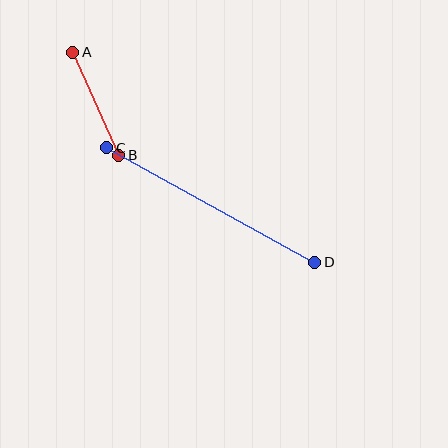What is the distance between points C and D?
The distance is approximately 237 pixels.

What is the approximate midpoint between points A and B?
The midpoint is at approximately (96, 104) pixels.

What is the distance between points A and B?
The distance is approximately 113 pixels.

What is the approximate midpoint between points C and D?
The midpoint is at approximately (211, 205) pixels.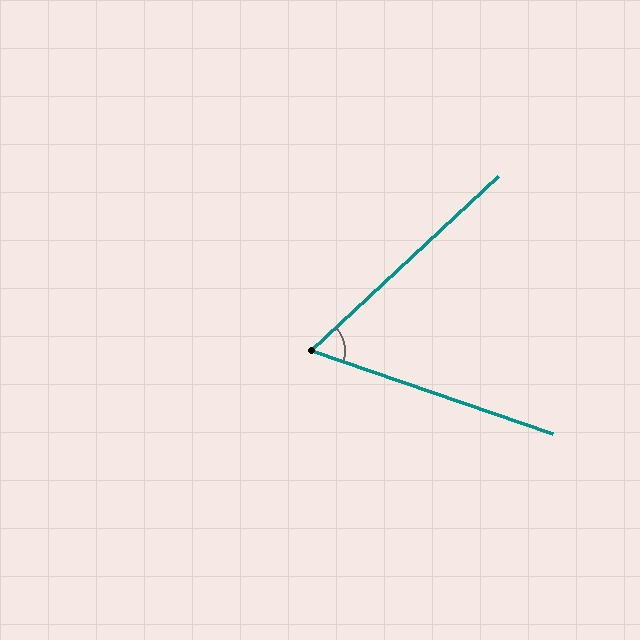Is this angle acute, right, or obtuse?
It is acute.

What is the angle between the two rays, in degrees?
Approximately 62 degrees.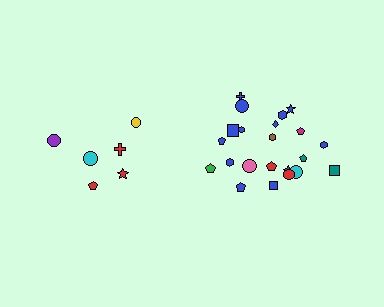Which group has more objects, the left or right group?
The right group.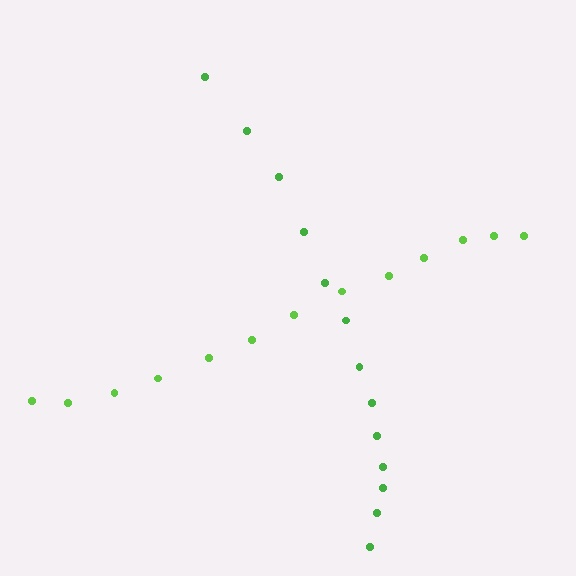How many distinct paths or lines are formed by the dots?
There are 2 distinct paths.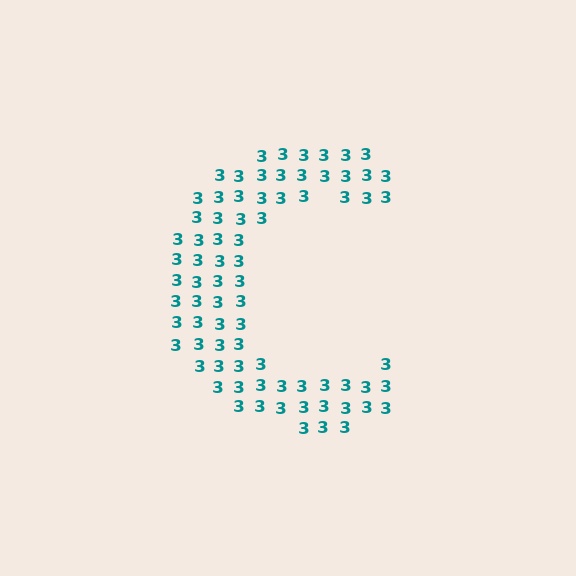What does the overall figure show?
The overall figure shows the letter C.